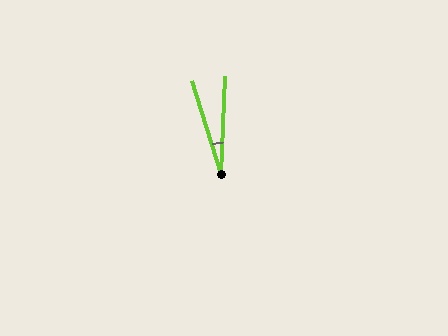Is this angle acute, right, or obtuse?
It is acute.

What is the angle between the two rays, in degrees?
Approximately 20 degrees.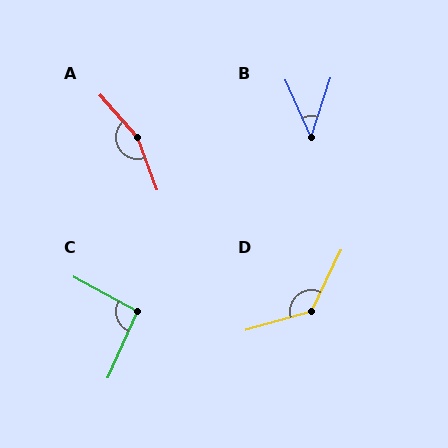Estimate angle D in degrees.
Approximately 131 degrees.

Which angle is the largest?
A, at approximately 159 degrees.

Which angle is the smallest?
B, at approximately 42 degrees.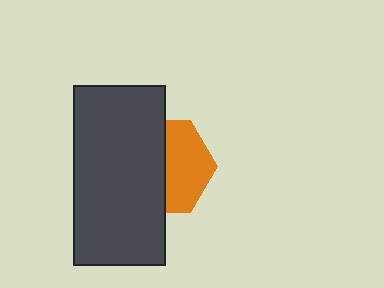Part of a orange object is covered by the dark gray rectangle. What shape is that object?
It is a hexagon.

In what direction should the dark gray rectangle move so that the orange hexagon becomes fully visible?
The dark gray rectangle should move left. That is the shortest direction to clear the overlap and leave the orange hexagon fully visible.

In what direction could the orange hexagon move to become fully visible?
The orange hexagon could move right. That would shift it out from behind the dark gray rectangle entirely.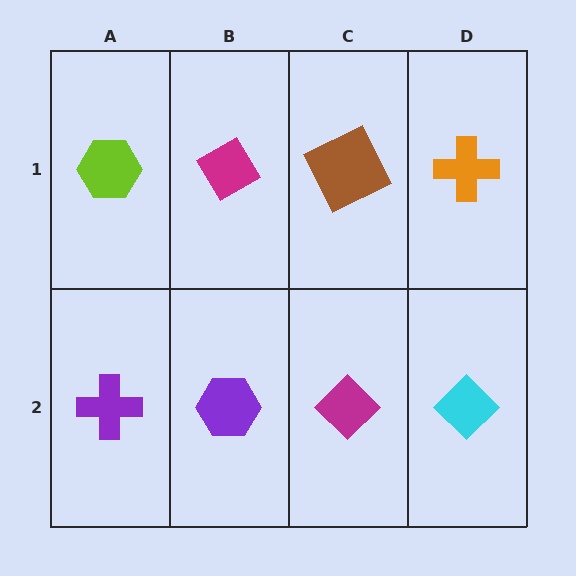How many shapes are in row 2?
4 shapes.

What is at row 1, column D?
An orange cross.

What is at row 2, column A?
A purple cross.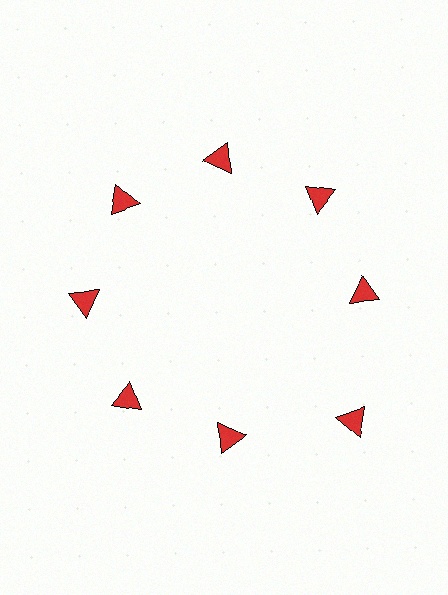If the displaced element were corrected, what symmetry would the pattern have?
It would have 8-fold rotational symmetry — the pattern would map onto itself every 45 degrees.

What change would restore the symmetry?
The symmetry would be restored by moving it inward, back onto the ring so that all 8 triangles sit at equal angles and equal distance from the center.